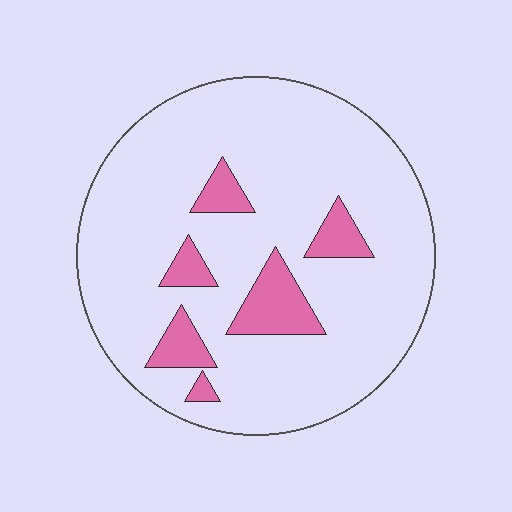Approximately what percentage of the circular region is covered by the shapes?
Approximately 15%.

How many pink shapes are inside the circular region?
6.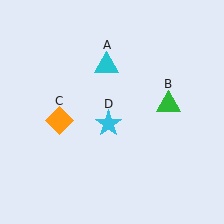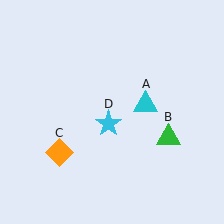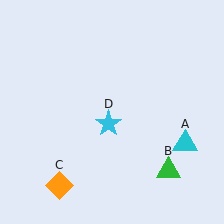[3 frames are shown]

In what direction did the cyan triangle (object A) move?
The cyan triangle (object A) moved down and to the right.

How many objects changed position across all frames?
3 objects changed position: cyan triangle (object A), green triangle (object B), orange diamond (object C).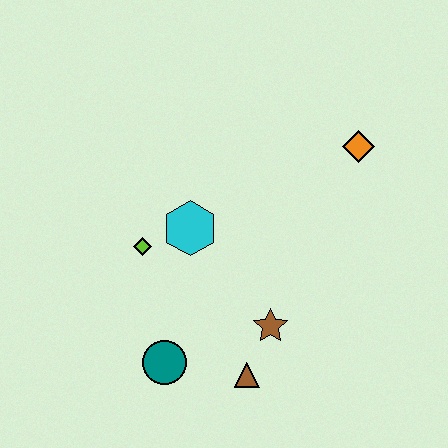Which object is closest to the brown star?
The brown triangle is closest to the brown star.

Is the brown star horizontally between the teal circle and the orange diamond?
Yes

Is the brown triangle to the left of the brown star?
Yes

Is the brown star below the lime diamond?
Yes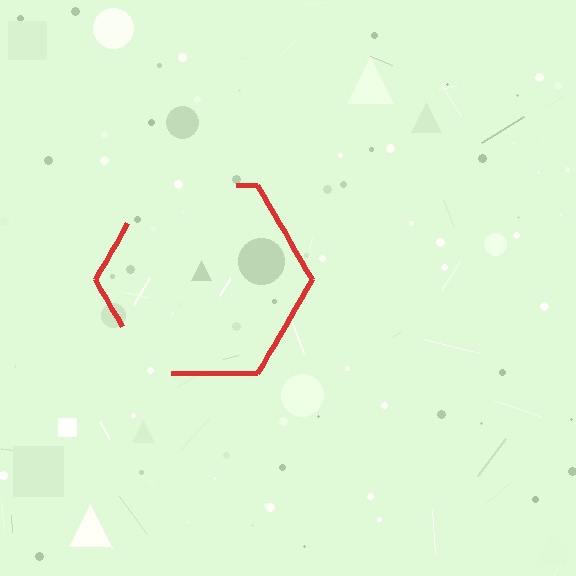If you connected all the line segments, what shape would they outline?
They would outline a hexagon.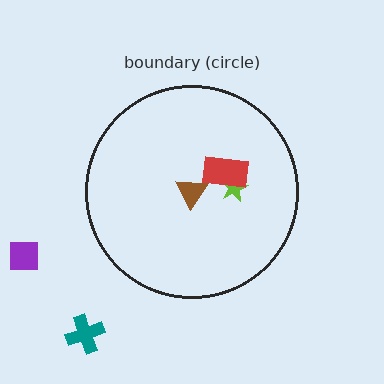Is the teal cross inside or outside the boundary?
Outside.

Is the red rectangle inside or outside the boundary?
Inside.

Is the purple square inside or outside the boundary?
Outside.